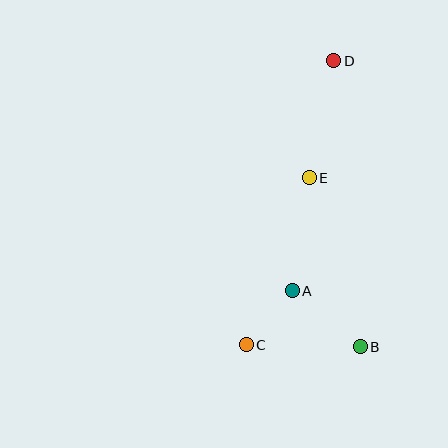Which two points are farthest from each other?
Points C and D are farthest from each other.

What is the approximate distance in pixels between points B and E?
The distance between B and E is approximately 176 pixels.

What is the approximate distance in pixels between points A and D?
The distance between A and D is approximately 234 pixels.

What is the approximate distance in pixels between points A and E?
The distance between A and E is approximately 115 pixels.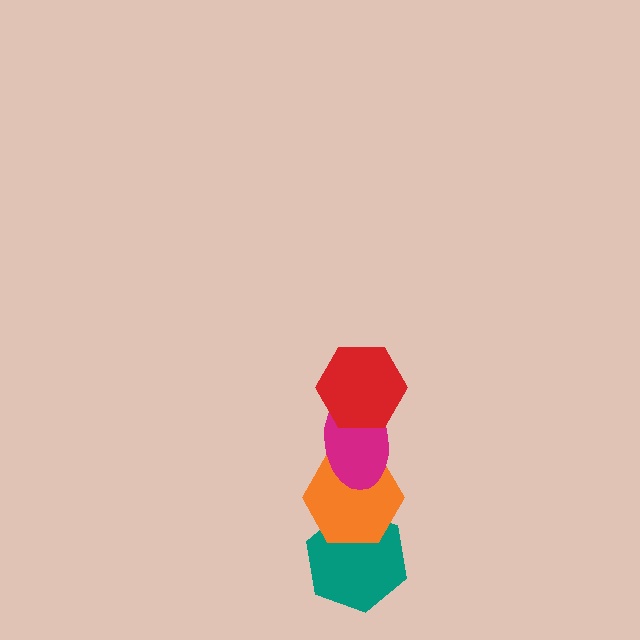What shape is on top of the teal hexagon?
The orange hexagon is on top of the teal hexagon.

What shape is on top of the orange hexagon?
The magenta ellipse is on top of the orange hexagon.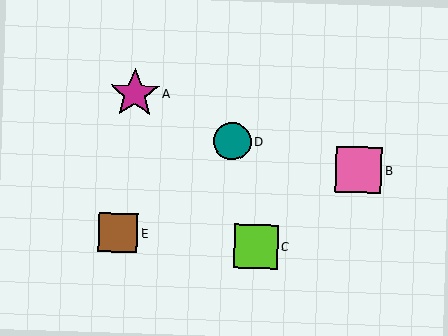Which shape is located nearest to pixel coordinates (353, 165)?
The pink square (labeled B) at (359, 170) is nearest to that location.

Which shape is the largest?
The magenta star (labeled A) is the largest.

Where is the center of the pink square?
The center of the pink square is at (359, 170).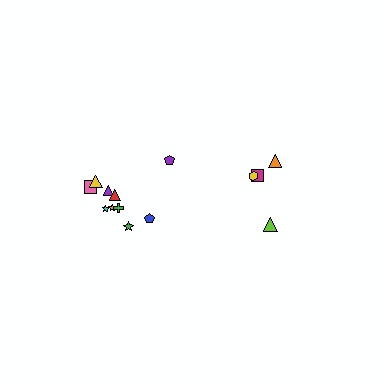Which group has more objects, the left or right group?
The left group.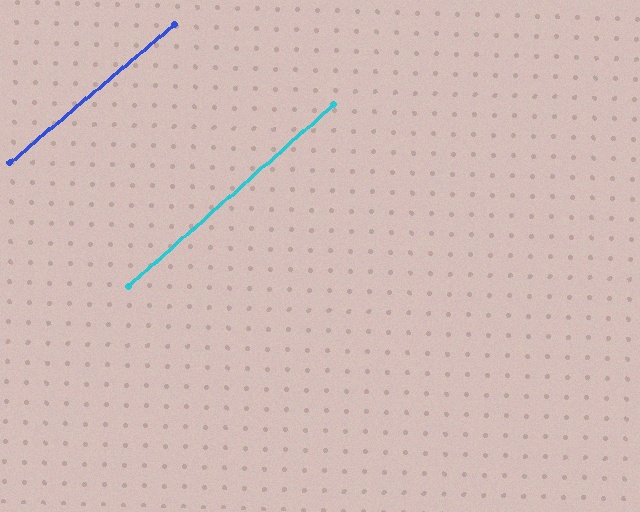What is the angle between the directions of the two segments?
Approximately 1 degree.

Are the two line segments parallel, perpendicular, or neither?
Parallel — their directions differ by only 1.4°.